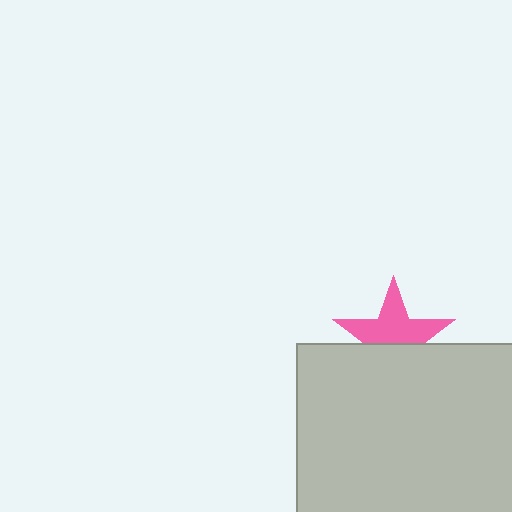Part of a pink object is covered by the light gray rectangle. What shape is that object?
It is a star.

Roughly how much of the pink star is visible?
About half of it is visible (roughly 59%).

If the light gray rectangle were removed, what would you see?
You would see the complete pink star.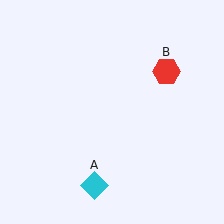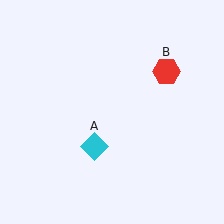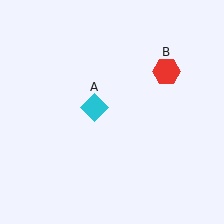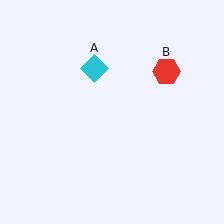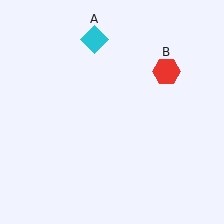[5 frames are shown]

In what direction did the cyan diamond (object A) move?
The cyan diamond (object A) moved up.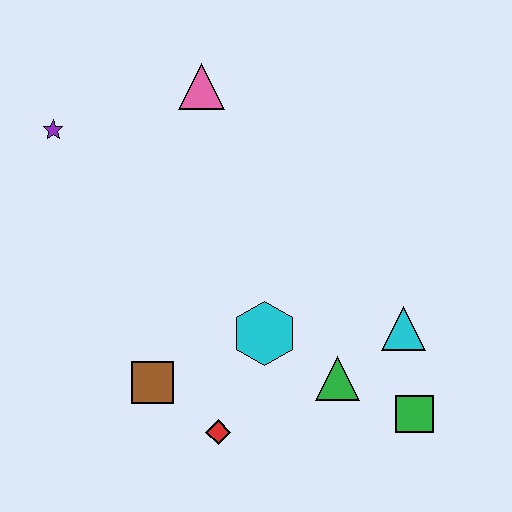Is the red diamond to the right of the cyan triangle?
No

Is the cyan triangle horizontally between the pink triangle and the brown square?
No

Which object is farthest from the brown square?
The pink triangle is farthest from the brown square.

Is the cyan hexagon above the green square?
Yes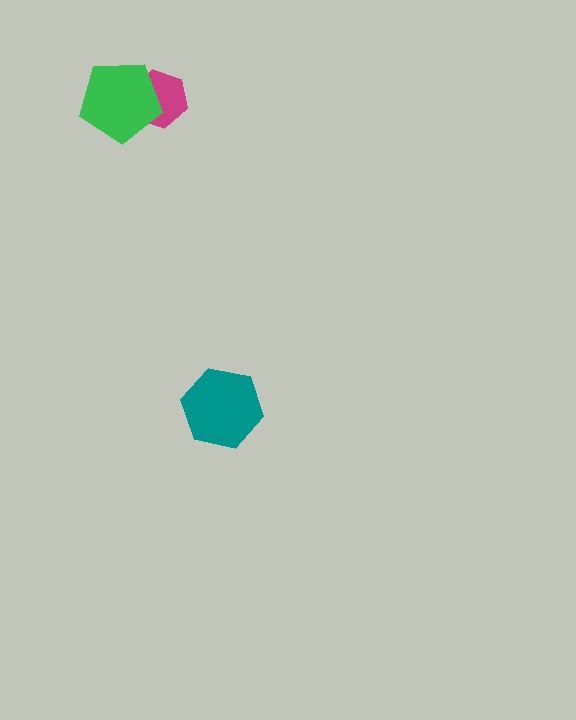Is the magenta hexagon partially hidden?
Yes, it is partially covered by another shape.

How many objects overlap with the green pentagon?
1 object overlaps with the green pentagon.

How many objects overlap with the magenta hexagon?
1 object overlaps with the magenta hexagon.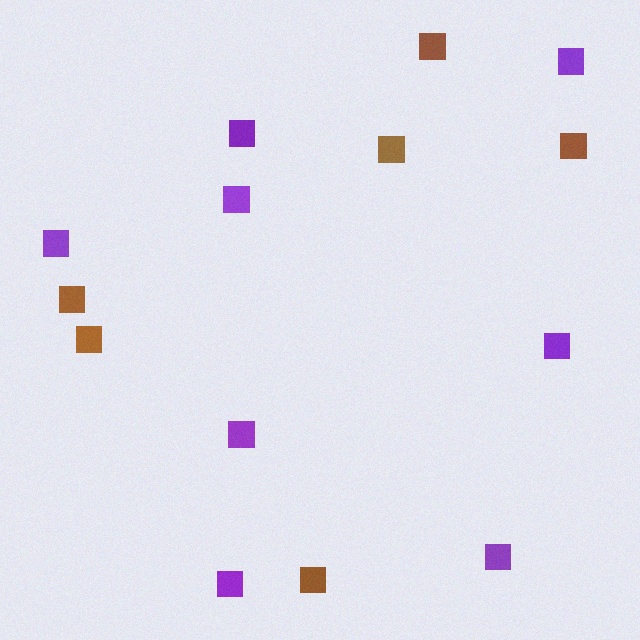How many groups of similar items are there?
There are 2 groups: one group of purple squares (8) and one group of brown squares (6).